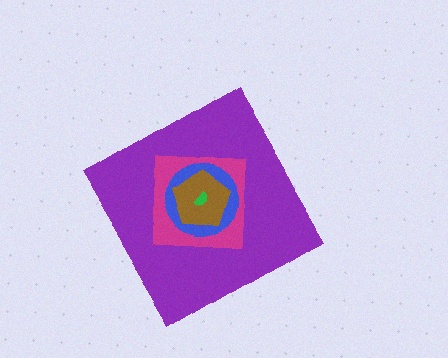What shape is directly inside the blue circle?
The brown pentagon.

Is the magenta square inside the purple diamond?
Yes.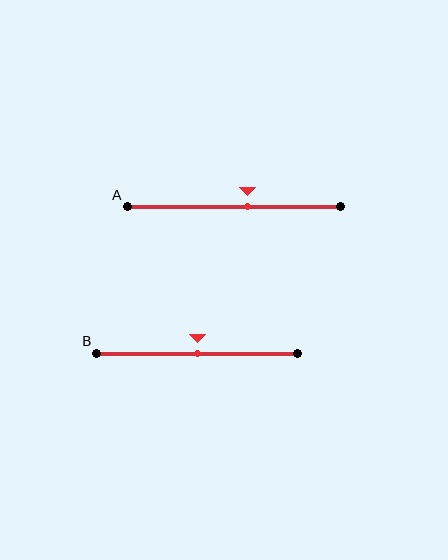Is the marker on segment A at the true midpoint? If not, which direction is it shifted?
No, the marker on segment A is shifted to the right by about 6% of the segment length.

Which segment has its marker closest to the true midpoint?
Segment B has its marker closest to the true midpoint.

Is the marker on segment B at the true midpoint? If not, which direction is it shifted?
Yes, the marker on segment B is at the true midpoint.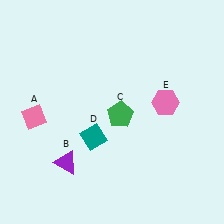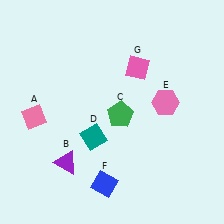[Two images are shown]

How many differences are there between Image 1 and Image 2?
There are 2 differences between the two images.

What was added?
A blue diamond (F), a pink diamond (G) were added in Image 2.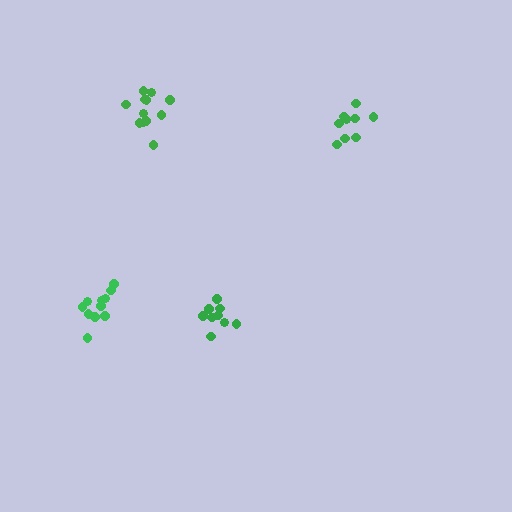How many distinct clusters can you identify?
There are 4 distinct clusters.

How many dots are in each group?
Group 1: 9 dots, Group 2: 11 dots, Group 3: 12 dots, Group 4: 9 dots (41 total).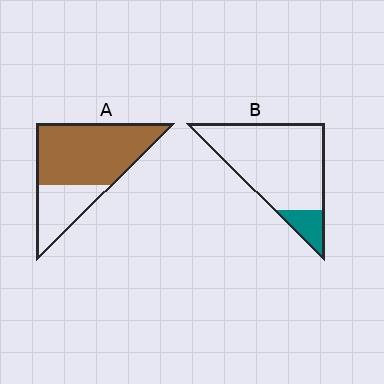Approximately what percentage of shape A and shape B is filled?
A is approximately 70% and B is approximately 15%.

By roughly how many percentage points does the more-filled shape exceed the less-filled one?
By roughly 55 percentage points (A over B).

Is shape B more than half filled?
No.